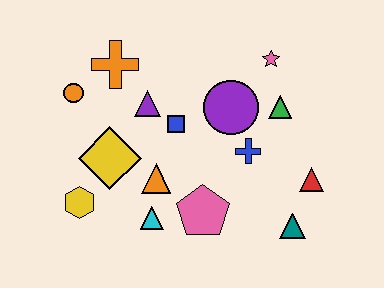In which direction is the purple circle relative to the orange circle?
The purple circle is to the right of the orange circle.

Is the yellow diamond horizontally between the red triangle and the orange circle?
Yes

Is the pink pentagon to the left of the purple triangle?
No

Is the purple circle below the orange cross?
Yes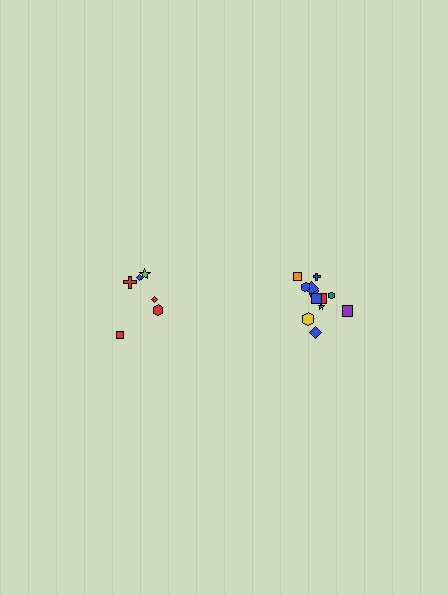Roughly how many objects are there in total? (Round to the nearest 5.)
Roughly 20 objects in total.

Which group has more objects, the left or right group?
The right group.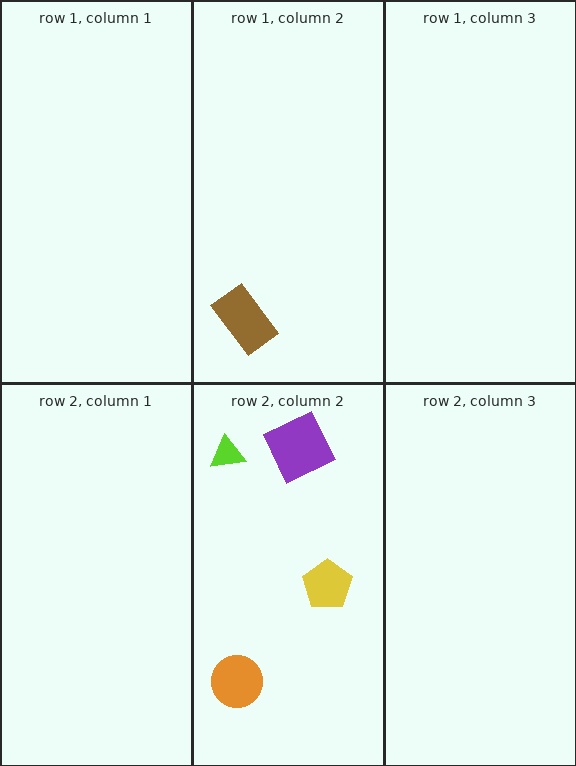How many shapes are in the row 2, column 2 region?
4.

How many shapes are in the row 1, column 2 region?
1.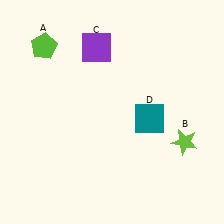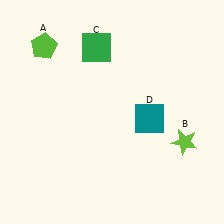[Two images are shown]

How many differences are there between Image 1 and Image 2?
There is 1 difference between the two images.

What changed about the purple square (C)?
In Image 1, C is purple. In Image 2, it changed to green.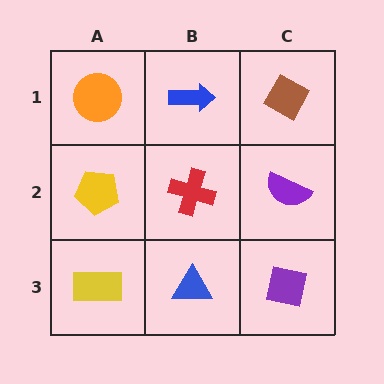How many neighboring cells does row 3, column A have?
2.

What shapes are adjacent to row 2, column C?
A brown diamond (row 1, column C), a purple square (row 3, column C), a red cross (row 2, column B).